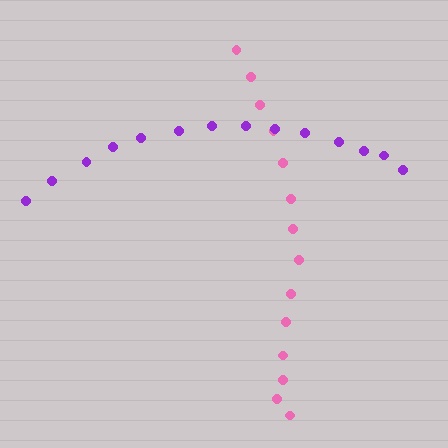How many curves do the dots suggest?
There are 2 distinct paths.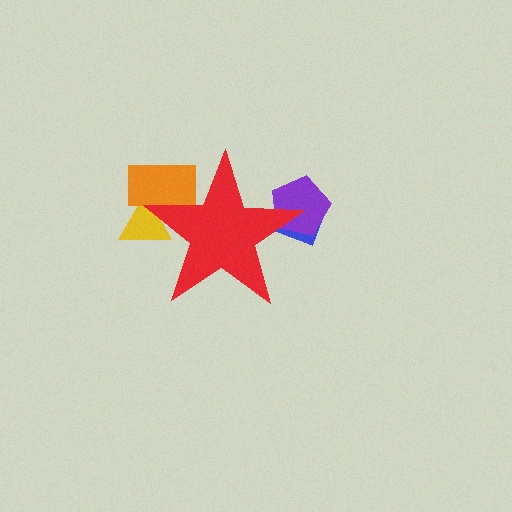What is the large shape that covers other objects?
A red star.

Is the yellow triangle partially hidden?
Yes, the yellow triangle is partially hidden behind the red star.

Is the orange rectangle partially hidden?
Yes, the orange rectangle is partially hidden behind the red star.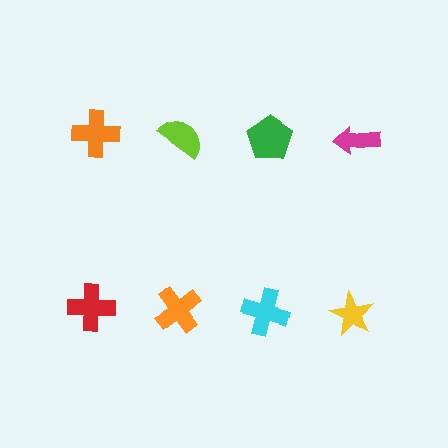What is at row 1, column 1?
An orange cross.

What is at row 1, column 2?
A lime semicircle.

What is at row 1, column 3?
A green pentagon.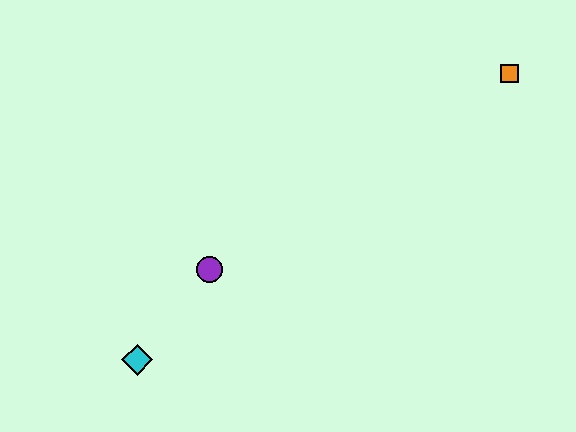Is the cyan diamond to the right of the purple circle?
No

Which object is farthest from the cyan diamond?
The orange square is farthest from the cyan diamond.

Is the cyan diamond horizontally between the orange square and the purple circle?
No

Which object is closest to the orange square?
The purple circle is closest to the orange square.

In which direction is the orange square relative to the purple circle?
The orange square is to the right of the purple circle.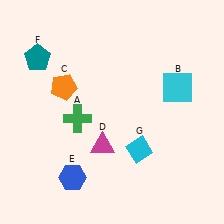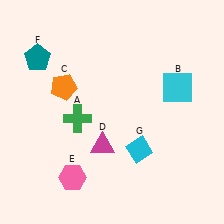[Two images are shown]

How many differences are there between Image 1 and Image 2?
There is 1 difference between the two images.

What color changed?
The hexagon (E) changed from blue in Image 1 to pink in Image 2.